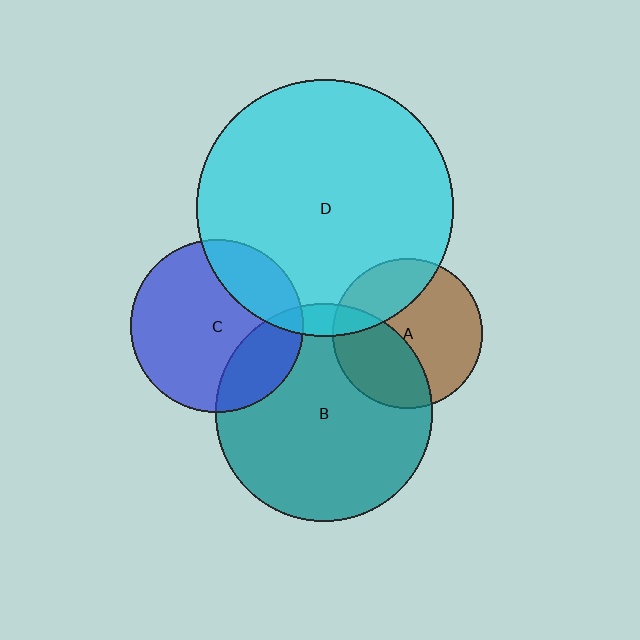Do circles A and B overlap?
Yes.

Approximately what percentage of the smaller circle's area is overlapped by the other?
Approximately 35%.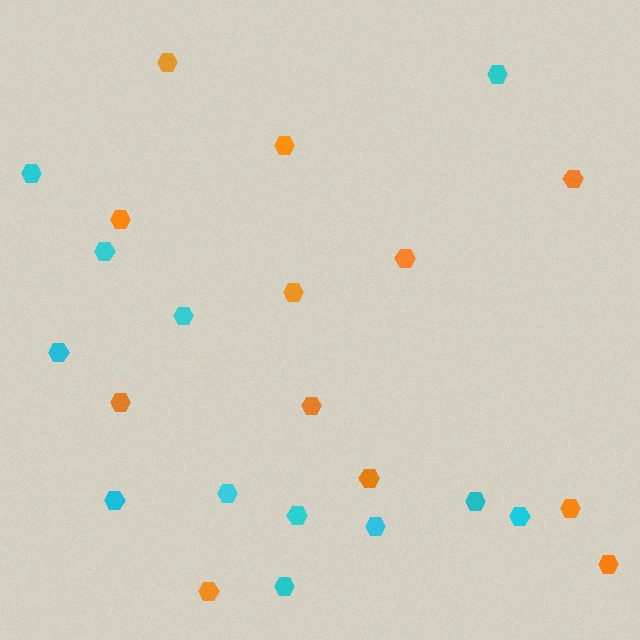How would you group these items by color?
There are 2 groups: one group of cyan hexagons (12) and one group of orange hexagons (12).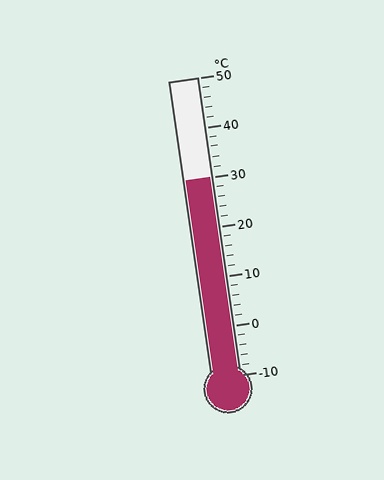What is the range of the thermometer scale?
The thermometer scale ranges from -10°C to 50°C.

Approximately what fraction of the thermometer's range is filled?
The thermometer is filled to approximately 65% of its range.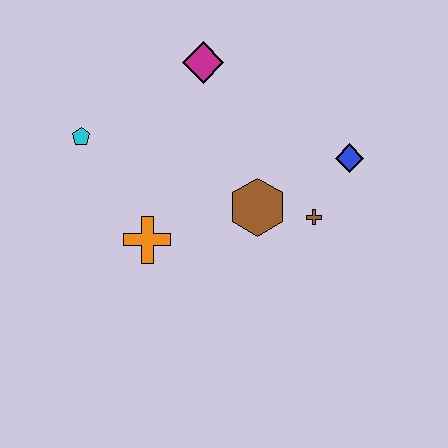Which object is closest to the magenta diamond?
The cyan pentagon is closest to the magenta diamond.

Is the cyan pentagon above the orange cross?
Yes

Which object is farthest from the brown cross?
The cyan pentagon is farthest from the brown cross.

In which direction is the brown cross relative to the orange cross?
The brown cross is to the right of the orange cross.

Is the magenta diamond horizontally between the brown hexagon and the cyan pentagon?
Yes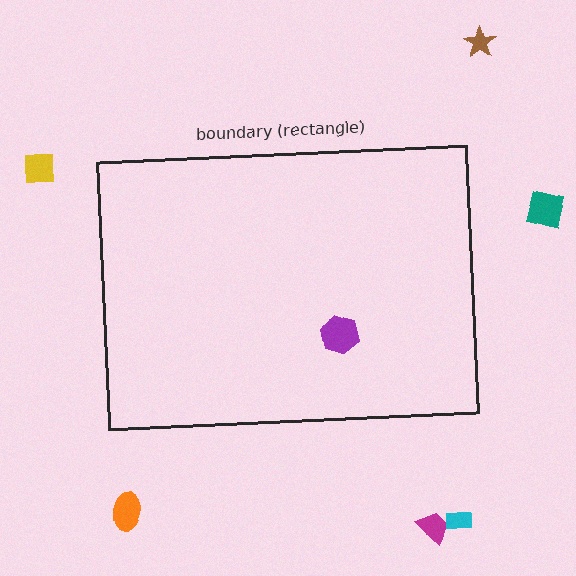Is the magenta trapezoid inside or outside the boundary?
Outside.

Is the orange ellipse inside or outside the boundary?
Outside.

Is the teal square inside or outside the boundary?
Outside.